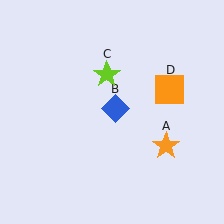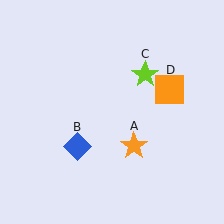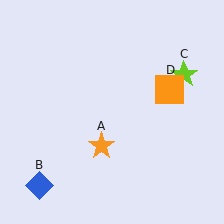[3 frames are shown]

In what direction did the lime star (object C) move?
The lime star (object C) moved right.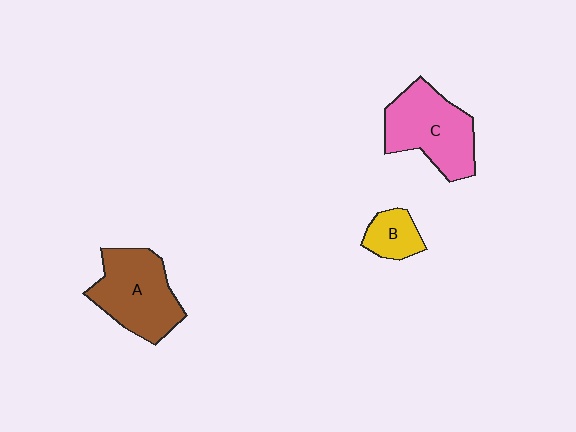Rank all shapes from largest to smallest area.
From largest to smallest: C (pink), A (brown), B (yellow).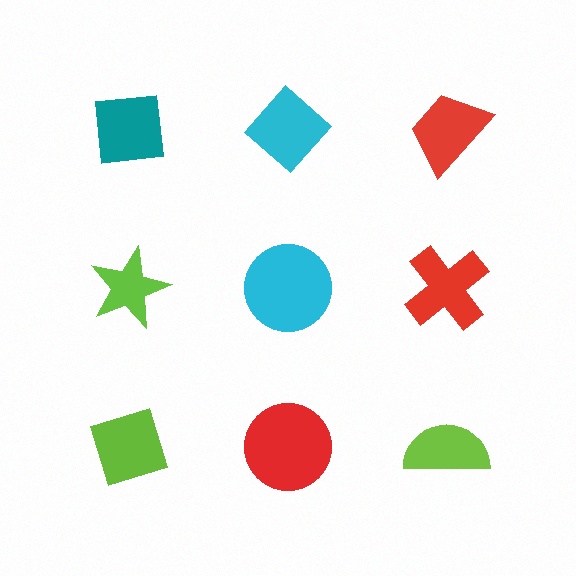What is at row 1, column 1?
A teal square.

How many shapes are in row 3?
3 shapes.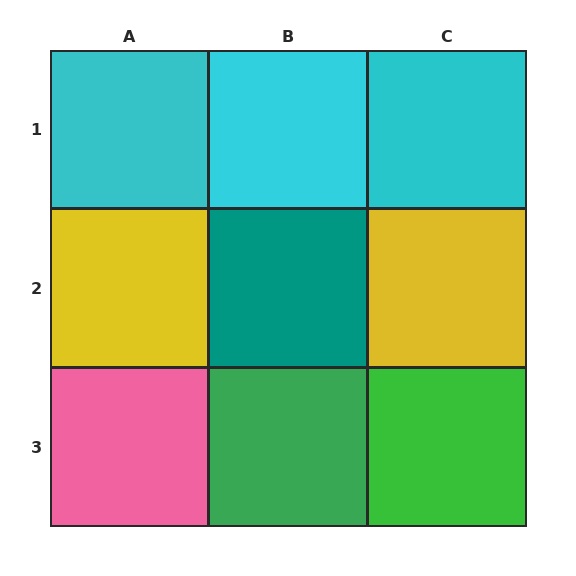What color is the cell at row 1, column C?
Cyan.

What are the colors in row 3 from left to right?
Pink, green, green.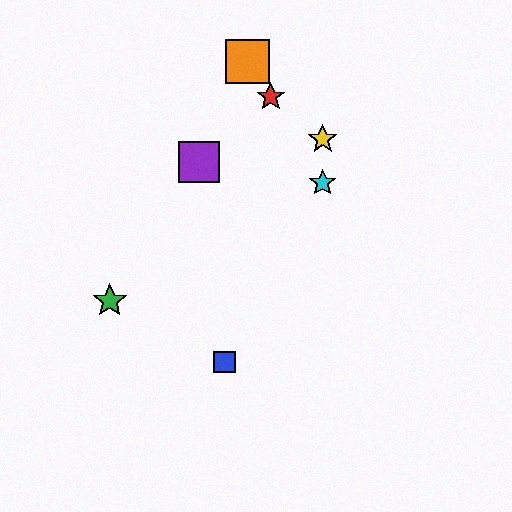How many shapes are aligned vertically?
2 shapes (the yellow star, the cyan star) are aligned vertically.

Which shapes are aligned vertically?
The yellow star, the cyan star are aligned vertically.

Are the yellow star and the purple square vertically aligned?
No, the yellow star is at x≈323 and the purple square is at x≈199.